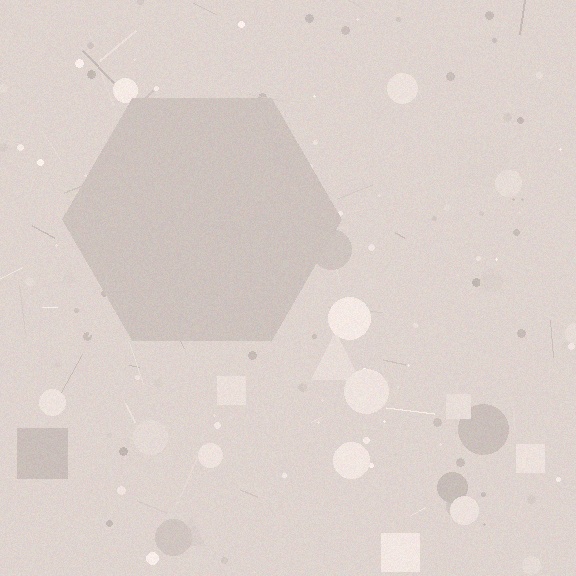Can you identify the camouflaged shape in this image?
The camouflaged shape is a hexagon.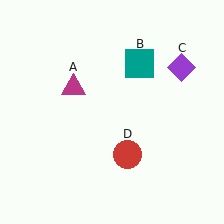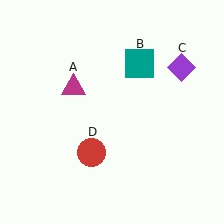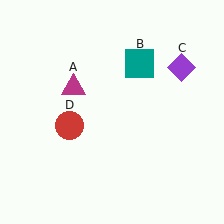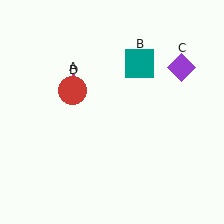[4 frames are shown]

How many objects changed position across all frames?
1 object changed position: red circle (object D).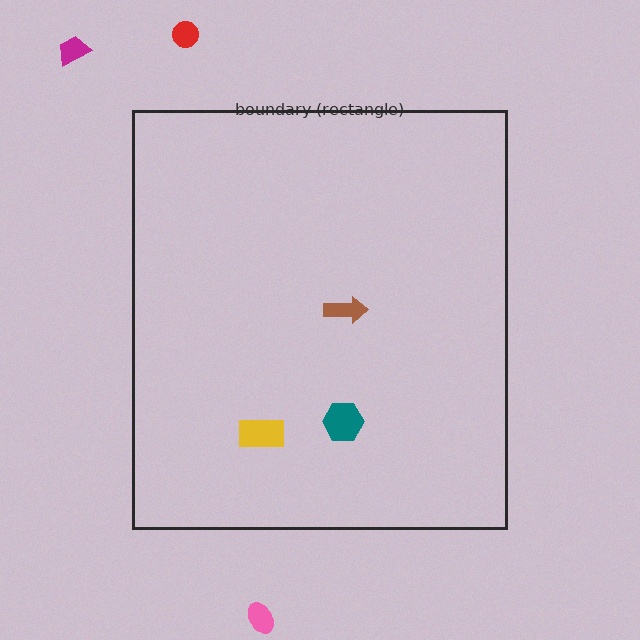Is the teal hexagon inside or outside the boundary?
Inside.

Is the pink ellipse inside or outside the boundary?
Outside.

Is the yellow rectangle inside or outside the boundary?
Inside.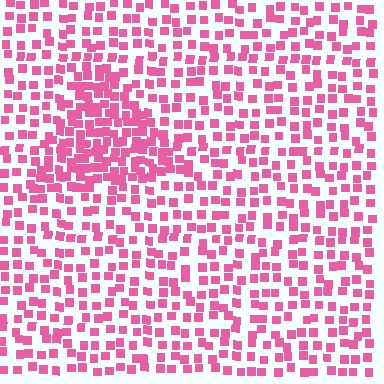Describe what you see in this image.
The image contains small pink elements arranged at two different densities. A triangle-shaped region is visible where the elements are more densely packed than the surrounding area.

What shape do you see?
I see a triangle.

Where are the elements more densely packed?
The elements are more densely packed inside the triangle boundary.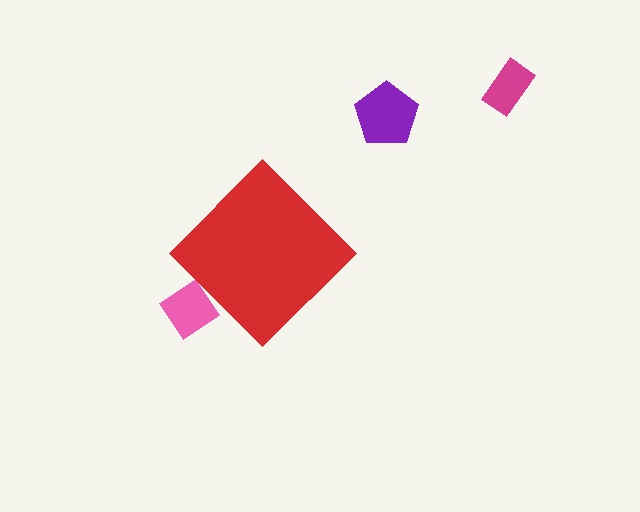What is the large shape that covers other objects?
A red diamond.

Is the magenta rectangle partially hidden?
No, the magenta rectangle is fully visible.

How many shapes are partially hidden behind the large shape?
1 shape is partially hidden.